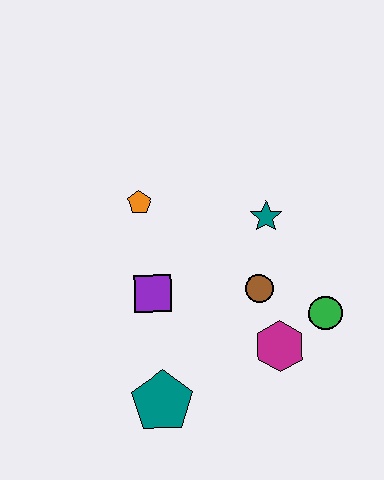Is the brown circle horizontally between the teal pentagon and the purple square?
No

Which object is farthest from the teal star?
The teal pentagon is farthest from the teal star.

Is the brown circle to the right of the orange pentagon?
Yes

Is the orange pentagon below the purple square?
No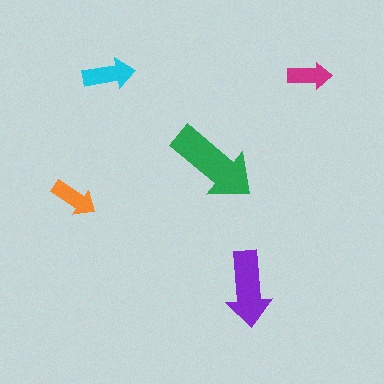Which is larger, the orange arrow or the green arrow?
The green one.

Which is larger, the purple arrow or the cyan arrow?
The purple one.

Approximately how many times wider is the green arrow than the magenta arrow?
About 2 times wider.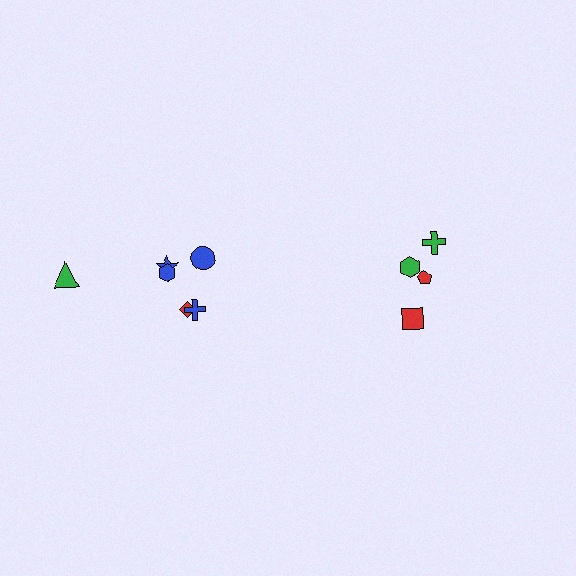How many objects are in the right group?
There are 4 objects.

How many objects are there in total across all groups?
There are 10 objects.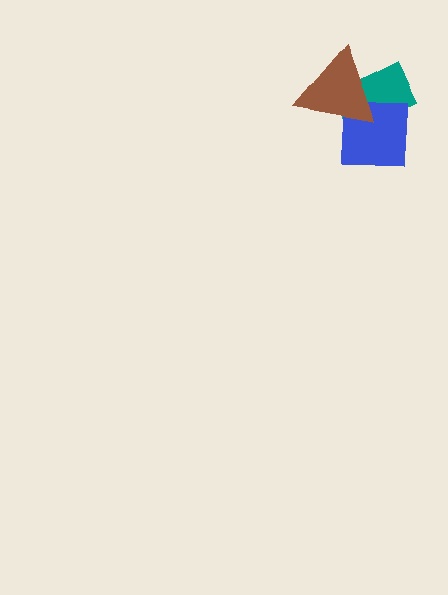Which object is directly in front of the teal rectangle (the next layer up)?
The blue square is directly in front of the teal rectangle.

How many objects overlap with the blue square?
2 objects overlap with the blue square.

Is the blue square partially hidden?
Yes, it is partially covered by another shape.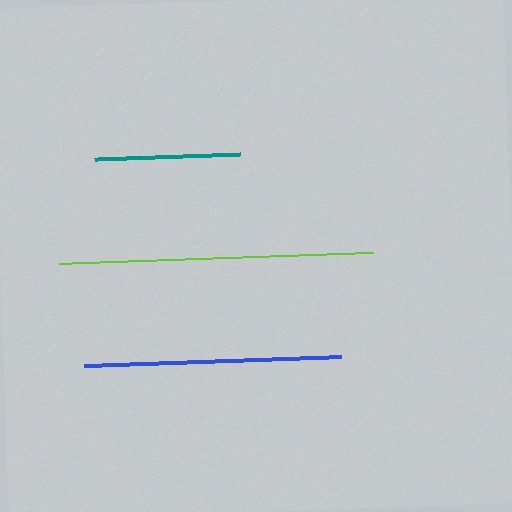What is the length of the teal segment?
The teal segment is approximately 146 pixels long.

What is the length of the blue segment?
The blue segment is approximately 257 pixels long.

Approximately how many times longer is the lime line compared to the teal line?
The lime line is approximately 2.1 times the length of the teal line.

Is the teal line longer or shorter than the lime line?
The lime line is longer than the teal line.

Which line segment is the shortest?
The teal line is the shortest at approximately 146 pixels.